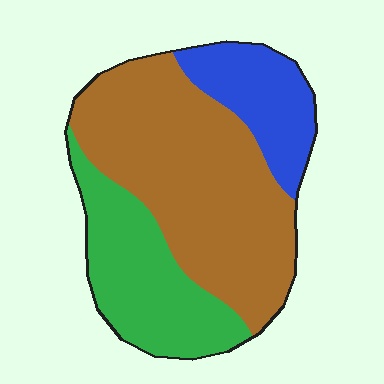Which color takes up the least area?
Blue, at roughly 20%.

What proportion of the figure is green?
Green covers around 30% of the figure.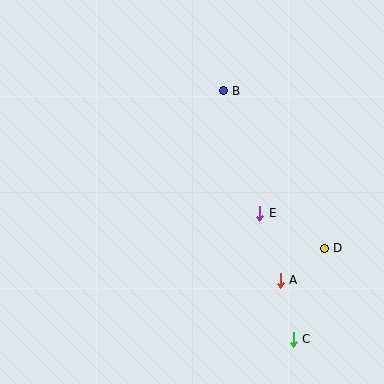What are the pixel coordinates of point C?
Point C is at (293, 339).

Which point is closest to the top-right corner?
Point B is closest to the top-right corner.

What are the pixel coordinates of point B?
Point B is at (223, 91).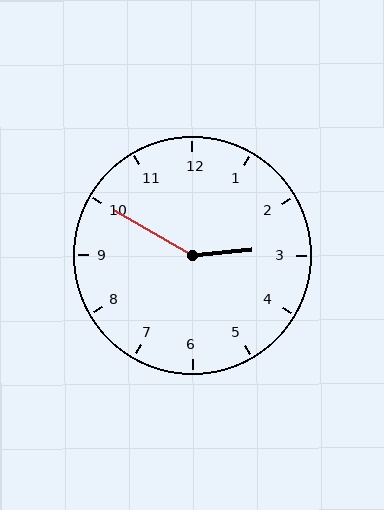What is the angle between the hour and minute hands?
Approximately 145 degrees.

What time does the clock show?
2:50.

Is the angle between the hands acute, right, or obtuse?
It is obtuse.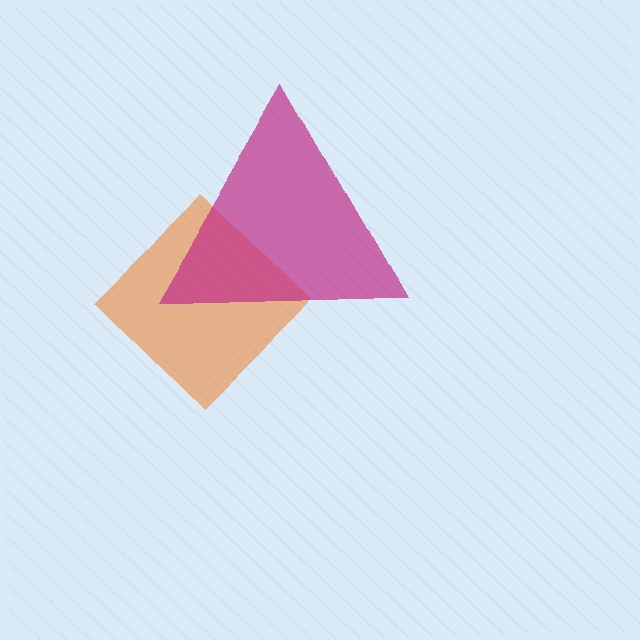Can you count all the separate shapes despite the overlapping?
Yes, there are 2 separate shapes.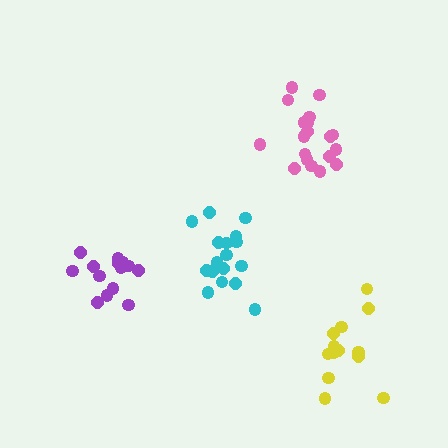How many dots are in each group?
Group 1: 17 dots, Group 2: 19 dots, Group 3: 14 dots, Group 4: 13 dots (63 total).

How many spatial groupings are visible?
There are 4 spatial groupings.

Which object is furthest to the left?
The purple cluster is leftmost.